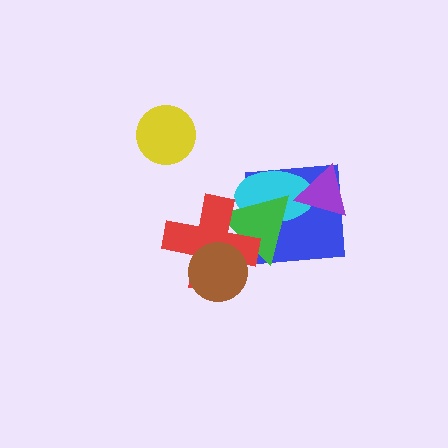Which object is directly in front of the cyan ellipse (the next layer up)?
The green triangle is directly in front of the cyan ellipse.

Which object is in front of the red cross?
The brown circle is in front of the red cross.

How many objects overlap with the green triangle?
4 objects overlap with the green triangle.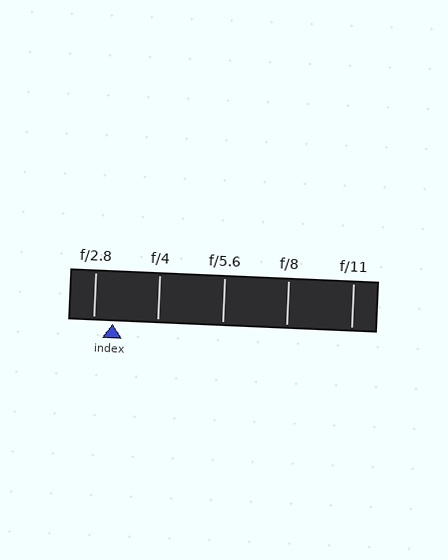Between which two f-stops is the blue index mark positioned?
The index mark is between f/2.8 and f/4.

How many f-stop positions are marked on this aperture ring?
There are 5 f-stop positions marked.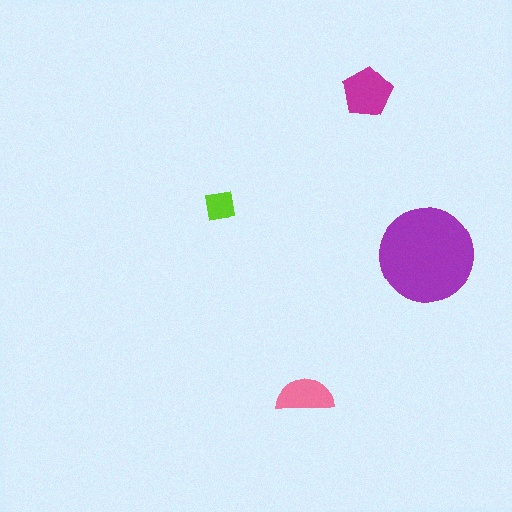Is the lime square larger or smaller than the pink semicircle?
Smaller.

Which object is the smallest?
The lime square.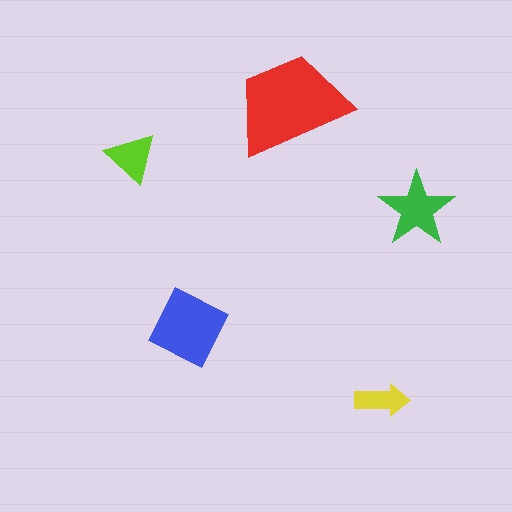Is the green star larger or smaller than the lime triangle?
Larger.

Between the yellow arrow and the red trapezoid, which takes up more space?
The red trapezoid.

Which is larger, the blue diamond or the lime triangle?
The blue diamond.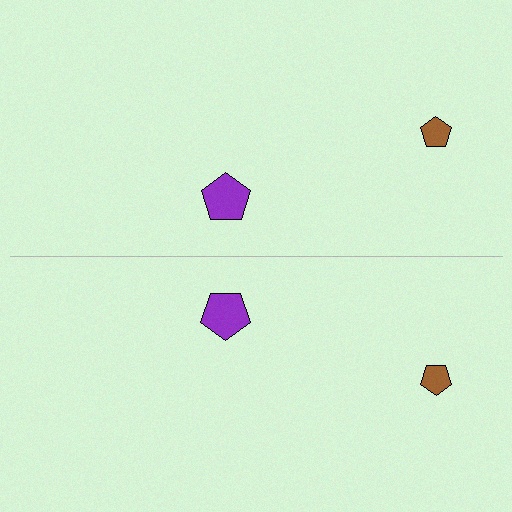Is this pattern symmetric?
Yes, this pattern has bilateral (reflection) symmetry.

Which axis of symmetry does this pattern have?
The pattern has a horizontal axis of symmetry running through the center of the image.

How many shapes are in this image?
There are 4 shapes in this image.